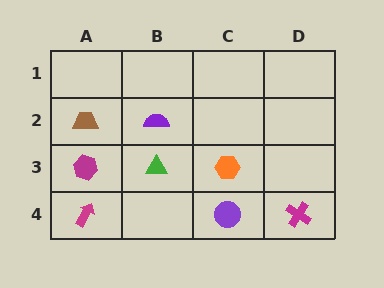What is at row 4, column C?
A purple circle.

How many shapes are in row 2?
2 shapes.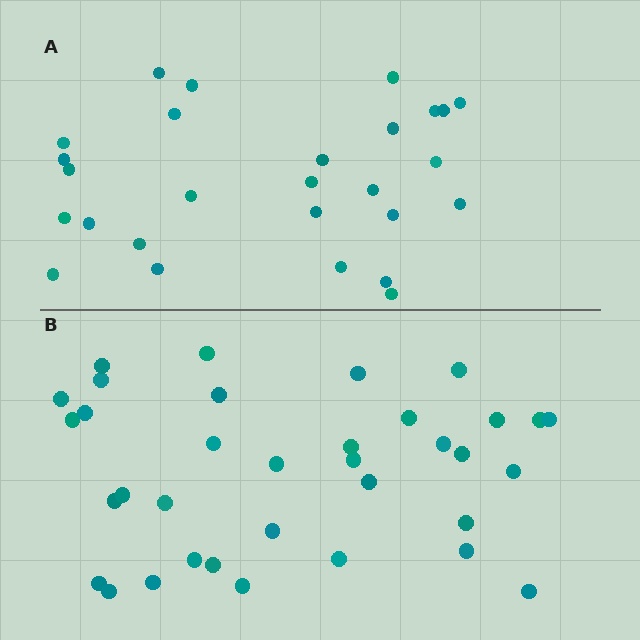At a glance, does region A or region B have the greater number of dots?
Region B (the bottom region) has more dots.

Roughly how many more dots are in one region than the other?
Region B has roughly 8 or so more dots than region A.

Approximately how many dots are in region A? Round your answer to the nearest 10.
About 30 dots. (The exact count is 27, which rounds to 30.)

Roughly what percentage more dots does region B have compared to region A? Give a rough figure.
About 30% more.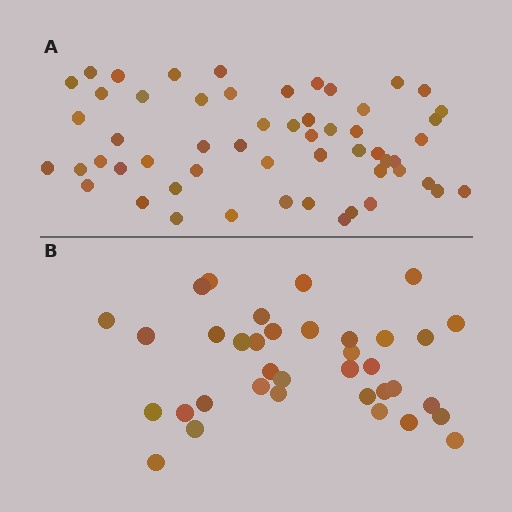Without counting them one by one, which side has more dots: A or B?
Region A (the top region) has more dots.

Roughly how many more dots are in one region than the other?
Region A has approximately 20 more dots than region B.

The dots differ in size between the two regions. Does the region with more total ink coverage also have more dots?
No. Region B has more total ink coverage because its dots are larger, but region A actually contains more individual dots. Total area can be misleading — the number of items is what matters here.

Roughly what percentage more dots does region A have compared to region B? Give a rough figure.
About 55% more.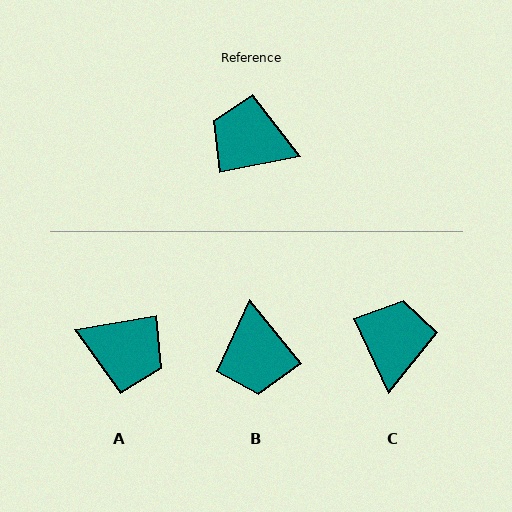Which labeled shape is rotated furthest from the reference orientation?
A, about 179 degrees away.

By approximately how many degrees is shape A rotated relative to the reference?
Approximately 179 degrees counter-clockwise.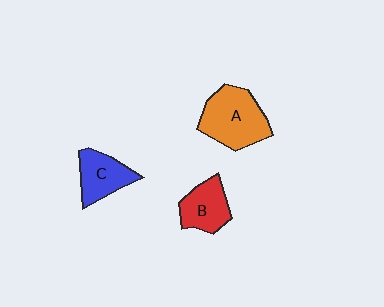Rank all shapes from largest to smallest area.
From largest to smallest: A (orange), C (blue), B (red).